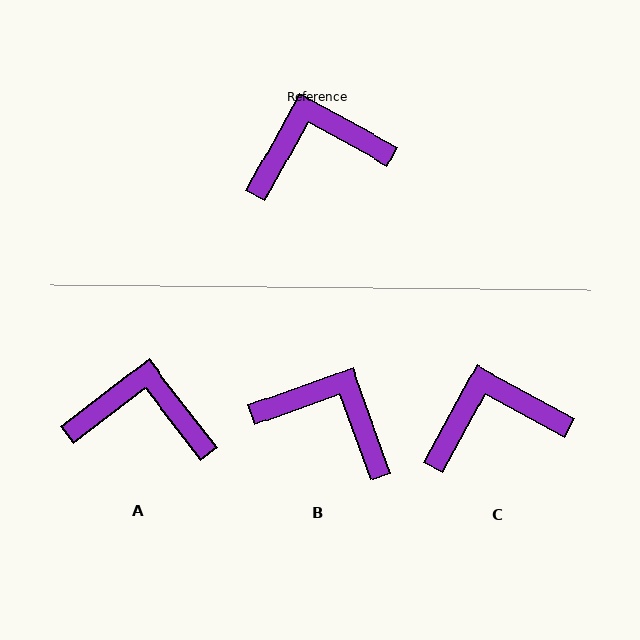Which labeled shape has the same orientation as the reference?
C.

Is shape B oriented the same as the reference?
No, it is off by about 42 degrees.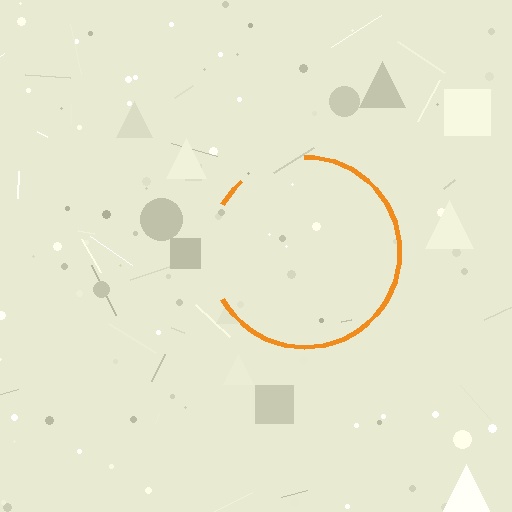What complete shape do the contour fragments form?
The contour fragments form a circle.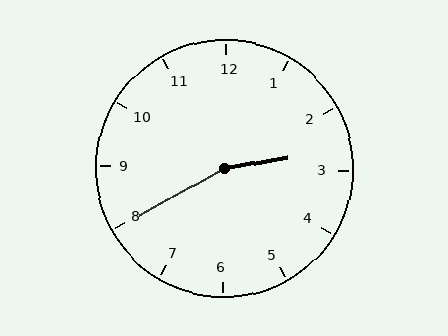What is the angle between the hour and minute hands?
Approximately 160 degrees.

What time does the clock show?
2:40.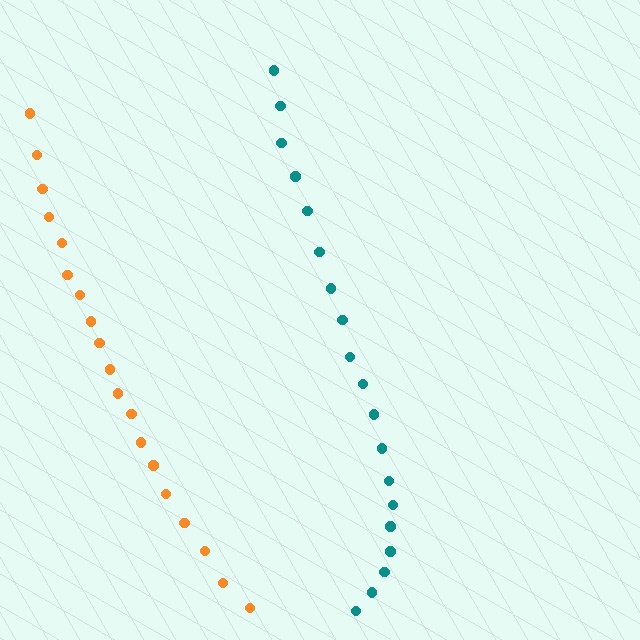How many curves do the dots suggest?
There are 2 distinct paths.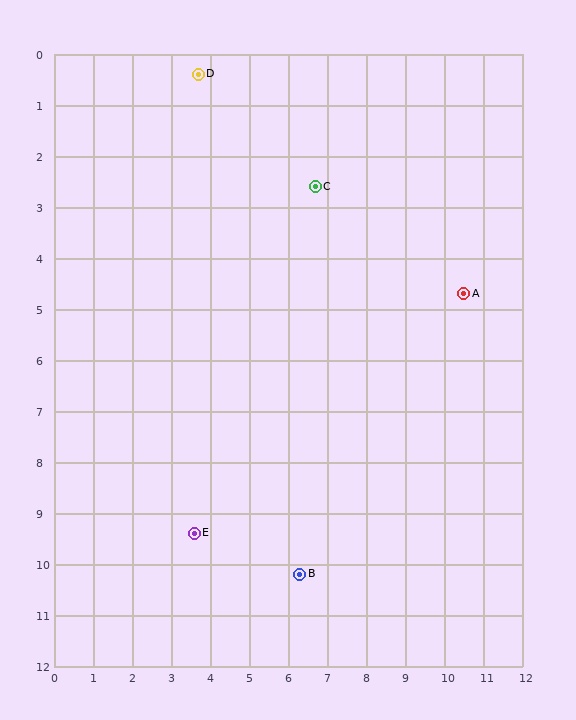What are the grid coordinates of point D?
Point D is at approximately (3.7, 0.4).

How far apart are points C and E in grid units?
Points C and E are about 7.5 grid units apart.